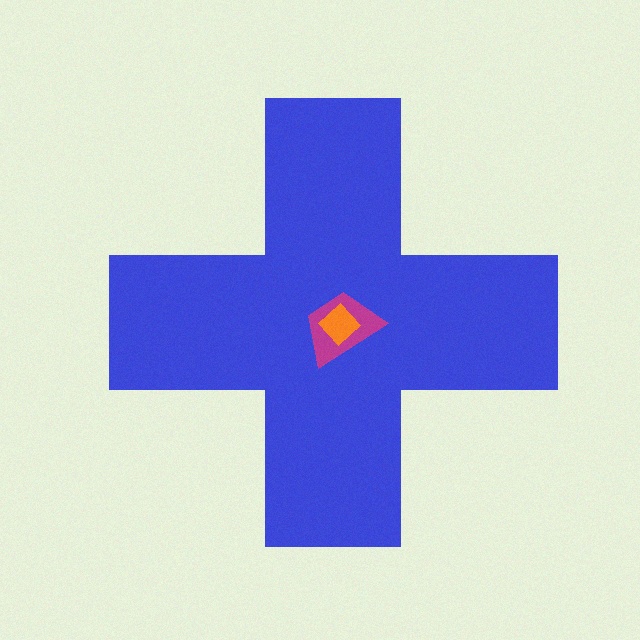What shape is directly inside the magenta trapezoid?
The orange diamond.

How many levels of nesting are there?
3.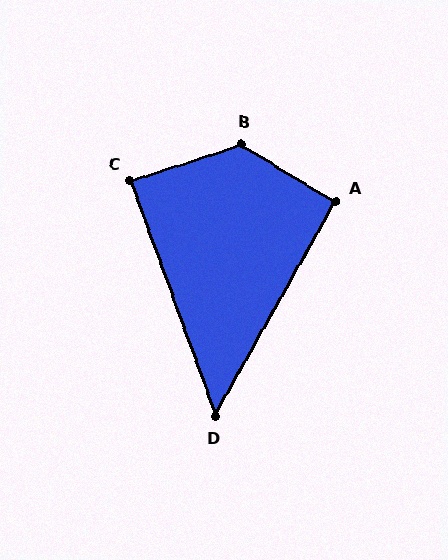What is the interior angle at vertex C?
Approximately 88 degrees (approximately right).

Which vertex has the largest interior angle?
B, at approximately 131 degrees.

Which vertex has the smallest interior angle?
D, at approximately 49 degrees.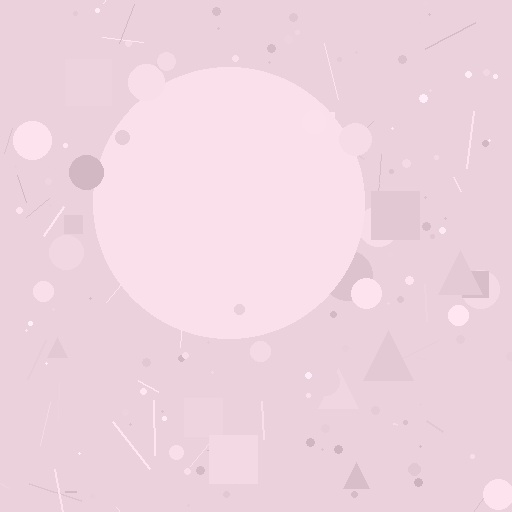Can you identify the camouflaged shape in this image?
The camouflaged shape is a circle.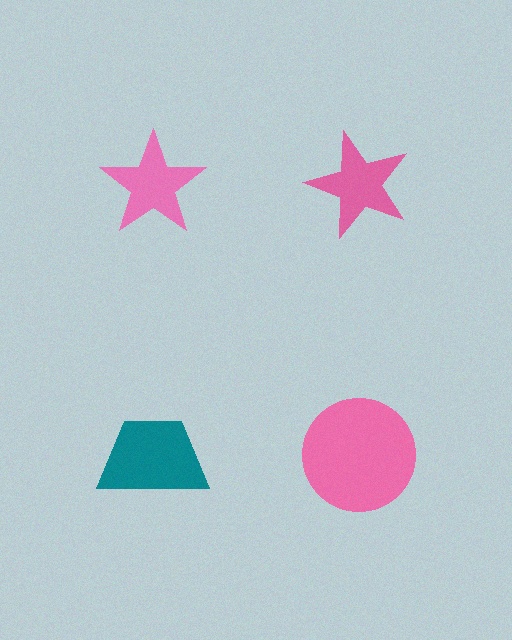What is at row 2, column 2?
A pink circle.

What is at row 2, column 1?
A teal trapezoid.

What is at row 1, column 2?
A pink star.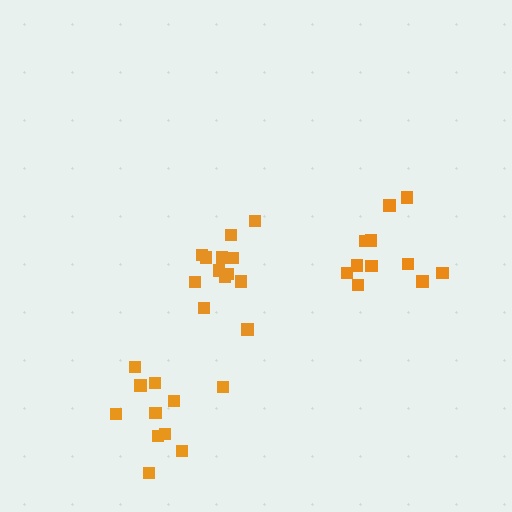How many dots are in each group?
Group 1: 11 dots, Group 2: 13 dots, Group 3: 11 dots (35 total).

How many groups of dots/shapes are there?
There are 3 groups.